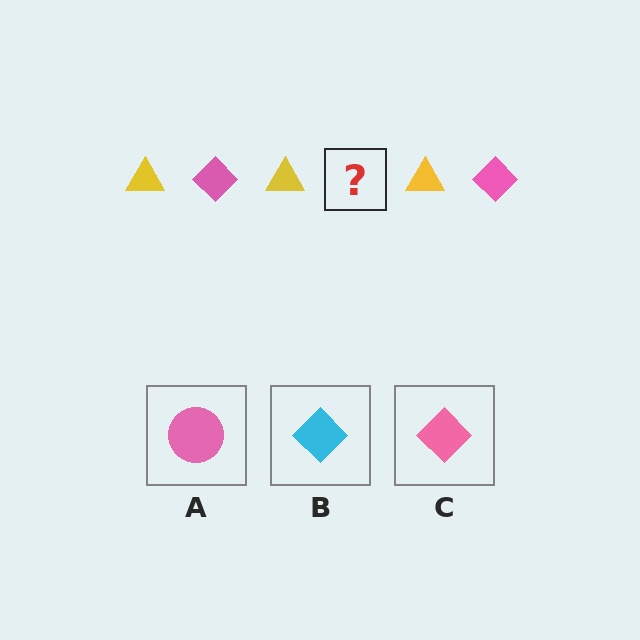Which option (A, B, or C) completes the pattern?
C.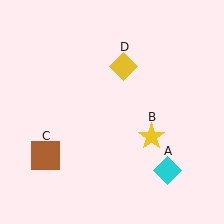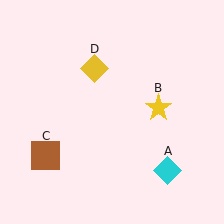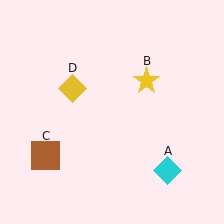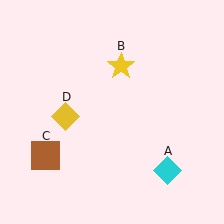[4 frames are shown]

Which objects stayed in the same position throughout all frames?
Cyan diamond (object A) and brown square (object C) remained stationary.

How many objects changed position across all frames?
2 objects changed position: yellow star (object B), yellow diamond (object D).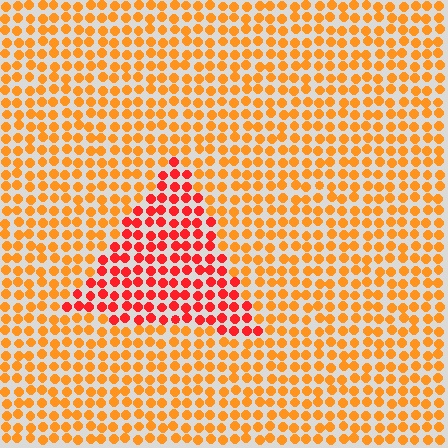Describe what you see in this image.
The image is filled with small orange elements in a uniform arrangement. A triangle-shaped region is visible where the elements are tinted to a slightly different hue, forming a subtle color boundary.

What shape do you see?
I see a triangle.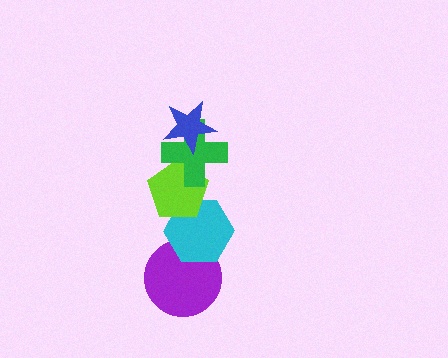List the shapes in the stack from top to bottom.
From top to bottom: the blue star, the green cross, the lime pentagon, the cyan hexagon, the purple circle.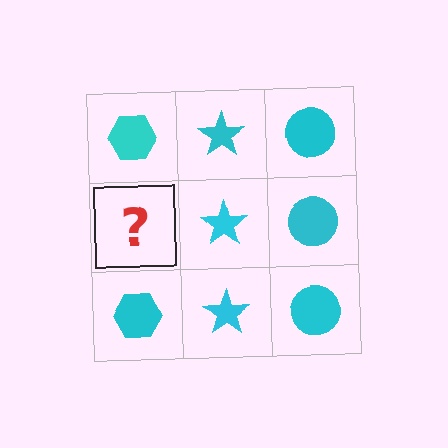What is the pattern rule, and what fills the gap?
The rule is that each column has a consistent shape. The gap should be filled with a cyan hexagon.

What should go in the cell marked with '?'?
The missing cell should contain a cyan hexagon.